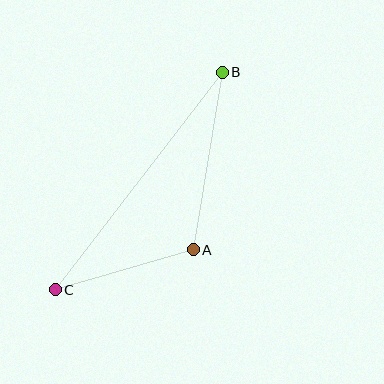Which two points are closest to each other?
Points A and C are closest to each other.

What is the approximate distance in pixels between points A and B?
The distance between A and B is approximately 180 pixels.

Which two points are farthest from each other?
Points B and C are farthest from each other.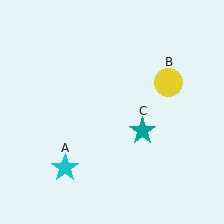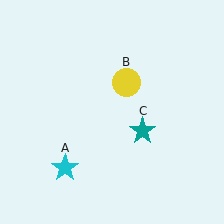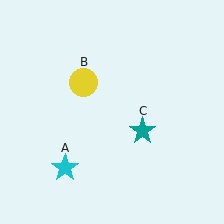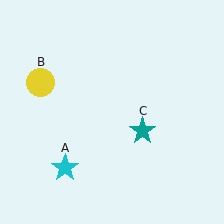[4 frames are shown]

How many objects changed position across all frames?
1 object changed position: yellow circle (object B).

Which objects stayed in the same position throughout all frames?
Cyan star (object A) and teal star (object C) remained stationary.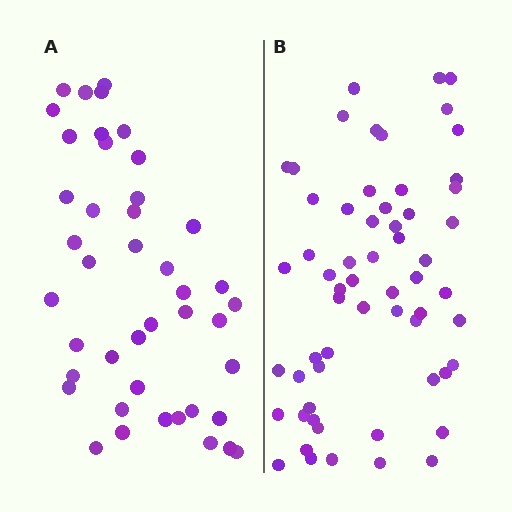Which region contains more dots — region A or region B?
Region B (the right region) has more dots.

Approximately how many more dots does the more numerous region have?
Region B has approximately 15 more dots than region A.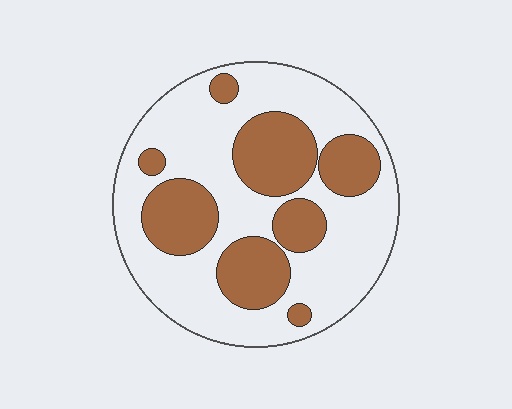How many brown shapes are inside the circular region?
8.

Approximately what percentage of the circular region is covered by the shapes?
Approximately 35%.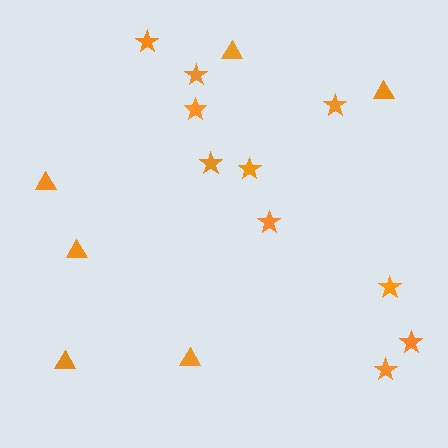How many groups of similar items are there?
There are 2 groups: one group of triangles (6) and one group of stars (10).